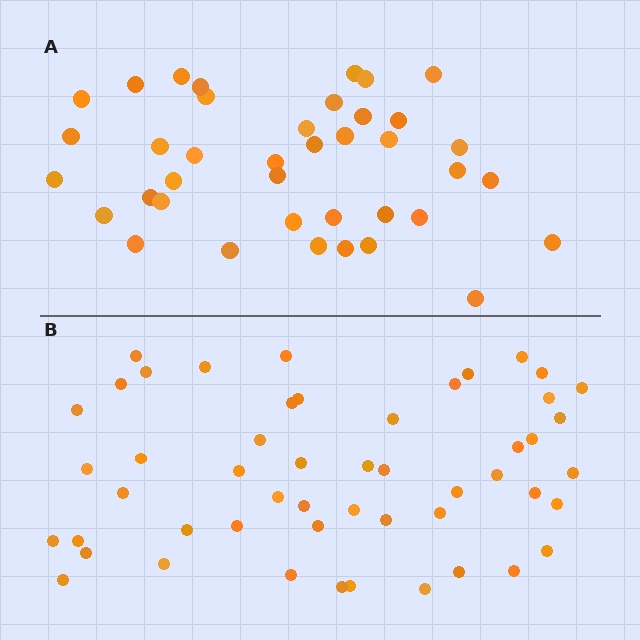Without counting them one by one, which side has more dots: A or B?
Region B (the bottom region) has more dots.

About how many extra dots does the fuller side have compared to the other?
Region B has roughly 12 or so more dots than region A.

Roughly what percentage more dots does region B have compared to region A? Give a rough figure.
About 30% more.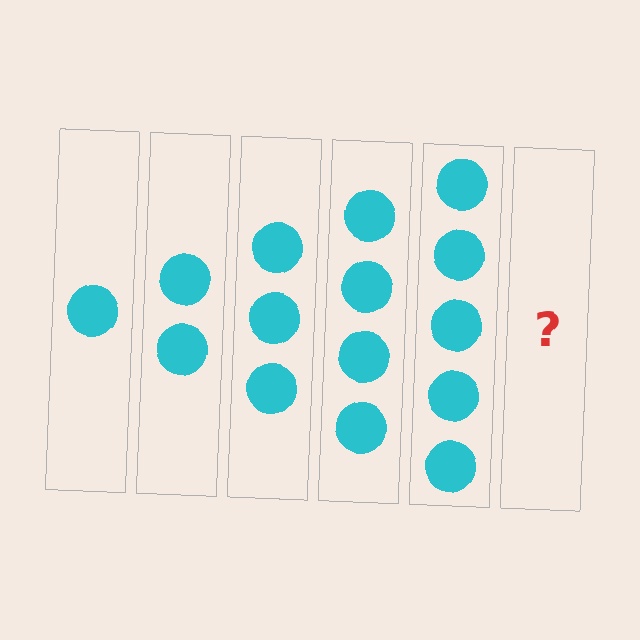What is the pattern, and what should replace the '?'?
The pattern is that each step adds one more circle. The '?' should be 6 circles.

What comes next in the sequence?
The next element should be 6 circles.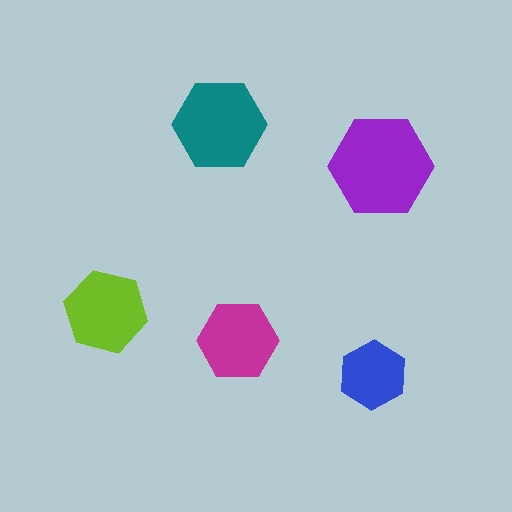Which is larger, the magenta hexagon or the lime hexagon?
The lime one.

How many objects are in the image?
There are 5 objects in the image.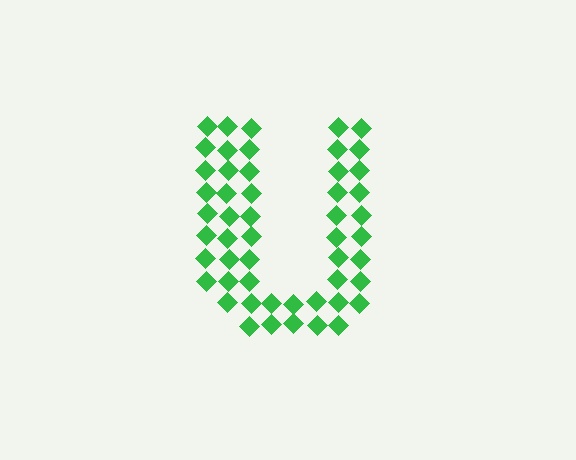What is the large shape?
The large shape is the letter U.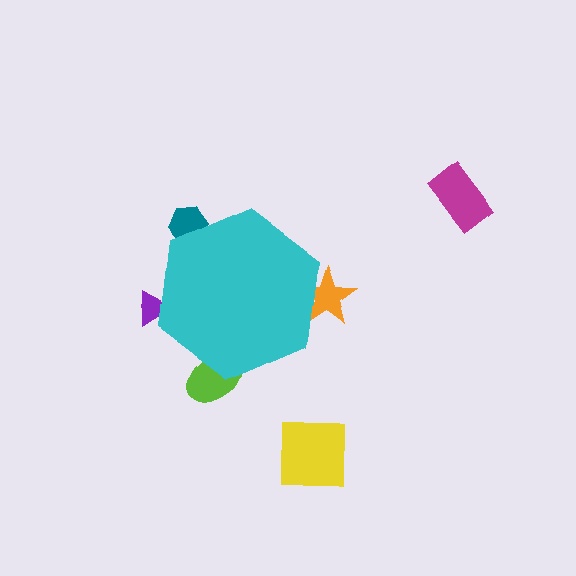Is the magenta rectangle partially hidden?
No, the magenta rectangle is fully visible.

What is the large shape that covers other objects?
A cyan hexagon.